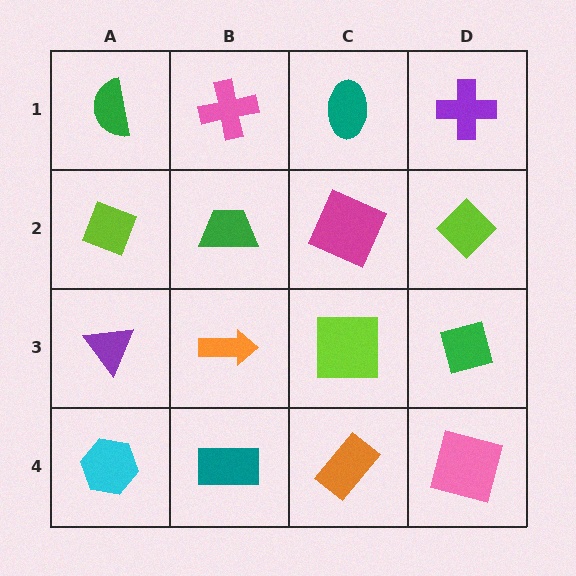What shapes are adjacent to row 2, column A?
A green semicircle (row 1, column A), a purple triangle (row 3, column A), a green trapezoid (row 2, column B).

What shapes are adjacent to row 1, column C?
A magenta square (row 2, column C), a pink cross (row 1, column B), a purple cross (row 1, column D).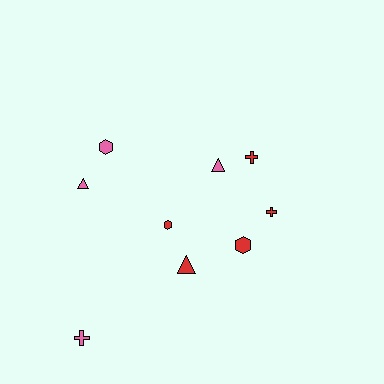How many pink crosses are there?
There is 1 pink cross.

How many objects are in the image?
There are 9 objects.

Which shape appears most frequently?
Cross, with 3 objects.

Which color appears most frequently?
Red, with 5 objects.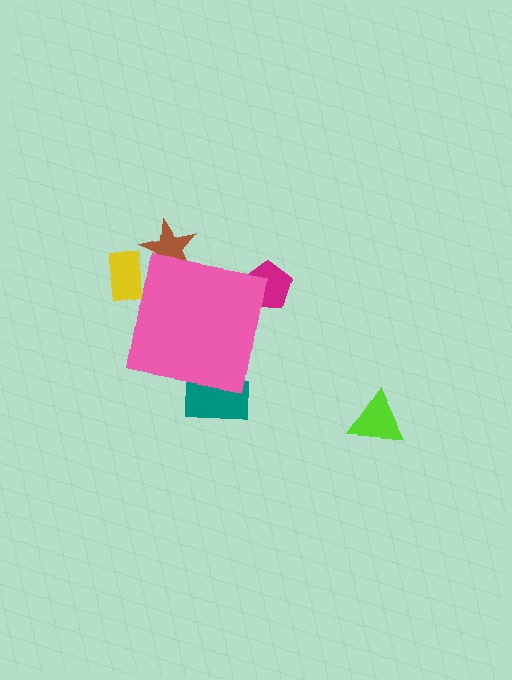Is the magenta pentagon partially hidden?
Yes, the magenta pentagon is partially hidden behind the pink square.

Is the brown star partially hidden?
Yes, the brown star is partially hidden behind the pink square.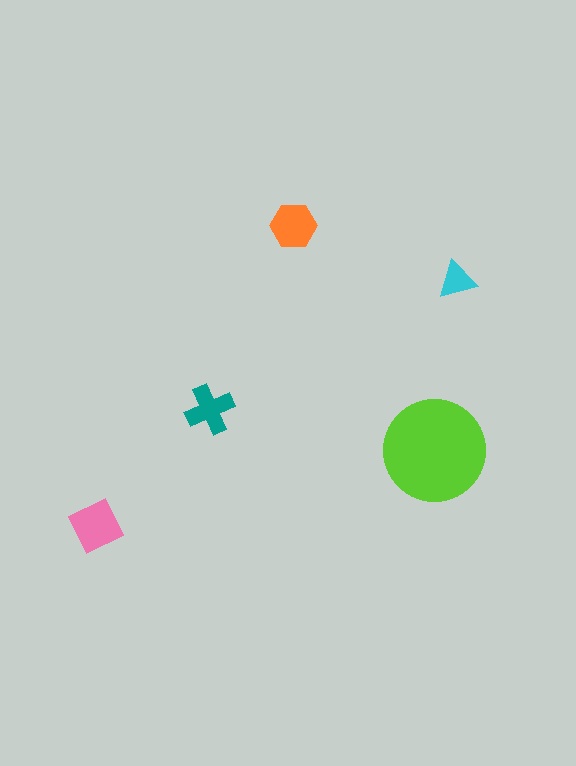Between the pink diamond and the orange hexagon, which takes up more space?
The pink diamond.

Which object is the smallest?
The cyan triangle.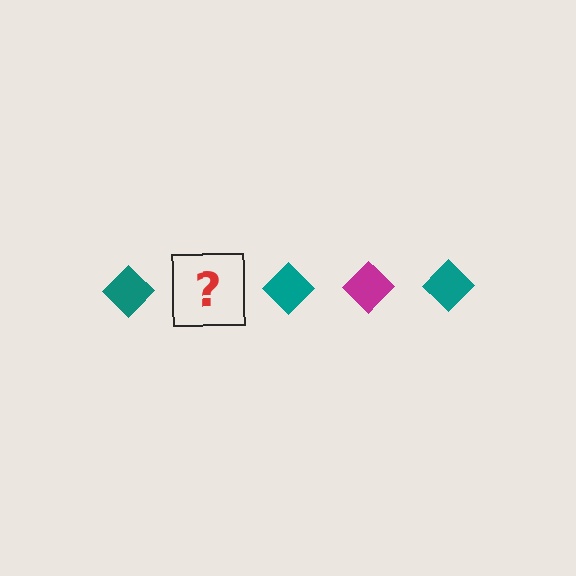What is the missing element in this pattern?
The missing element is a magenta diamond.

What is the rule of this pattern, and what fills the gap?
The rule is that the pattern cycles through teal, magenta diamonds. The gap should be filled with a magenta diamond.